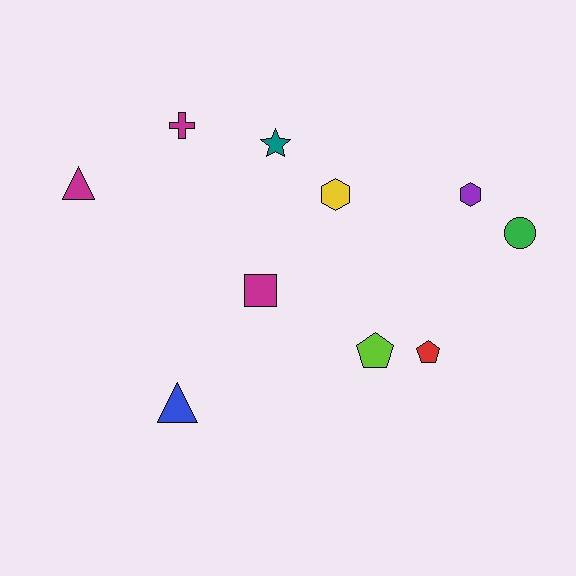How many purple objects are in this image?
There is 1 purple object.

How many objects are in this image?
There are 10 objects.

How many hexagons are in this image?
There are 2 hexagons.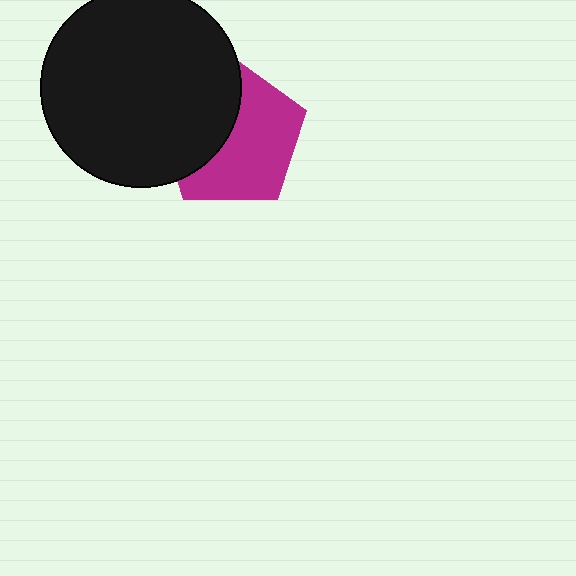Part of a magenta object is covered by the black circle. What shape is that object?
It is a pentagon.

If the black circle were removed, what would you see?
You would see the complete magenta pentagon.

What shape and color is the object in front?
The object in front is a black circle.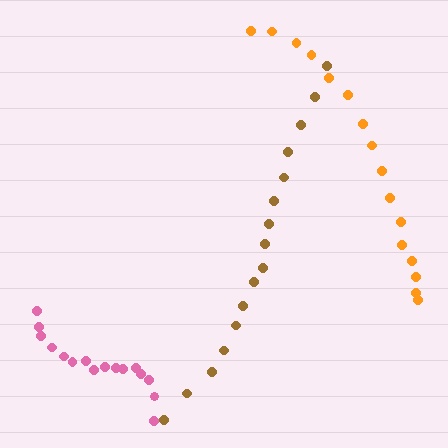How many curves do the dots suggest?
There are 3 distinct paths.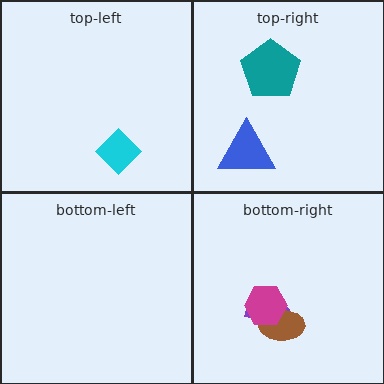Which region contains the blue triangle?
The top-right region.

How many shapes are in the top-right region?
2.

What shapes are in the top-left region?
The cyan diamond.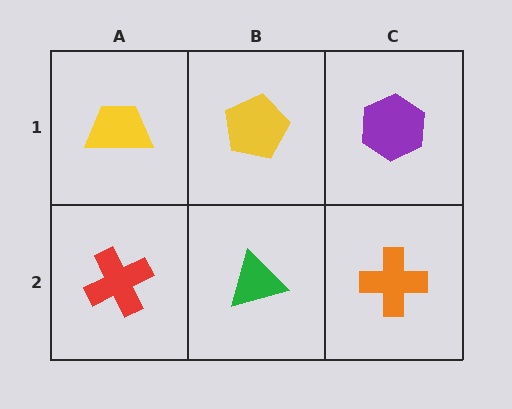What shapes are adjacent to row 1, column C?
An orange cross (row 2, column C), a yellow pentagon (row 1, column B).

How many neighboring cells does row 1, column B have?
3.